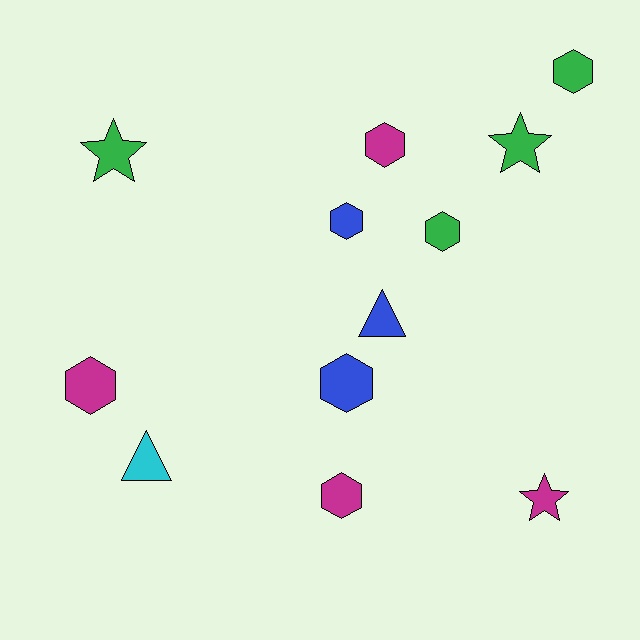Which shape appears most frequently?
Hexagon, with 7 objects.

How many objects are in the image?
There are 12 objects.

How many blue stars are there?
There are no blue stars.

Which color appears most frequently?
Green, with 4 objects.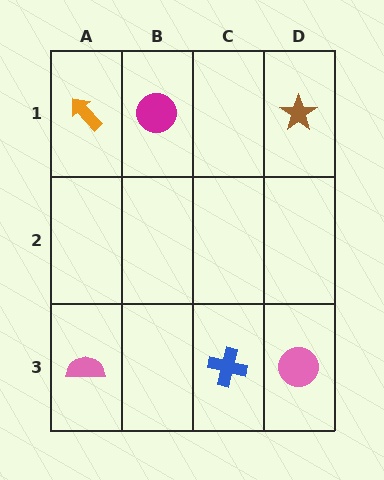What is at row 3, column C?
A blue cross.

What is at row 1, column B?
A magenta circle.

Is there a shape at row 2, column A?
No, that cell is empty.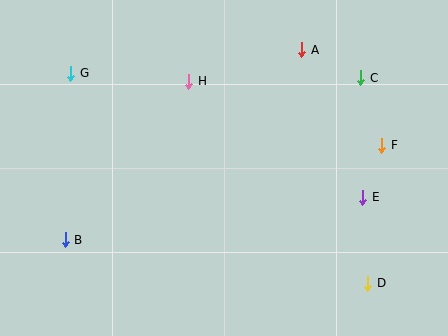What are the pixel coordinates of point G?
Point G is at (71, 73).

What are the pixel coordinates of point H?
Point H is at (189, 82).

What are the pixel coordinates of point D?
Point D is at (368, 283).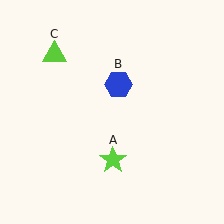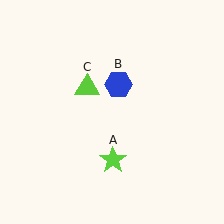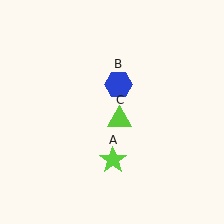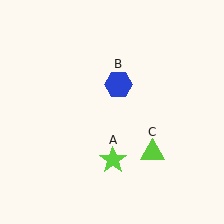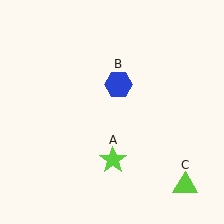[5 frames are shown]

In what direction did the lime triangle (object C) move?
The lime triangle (object C) moved down and to the right.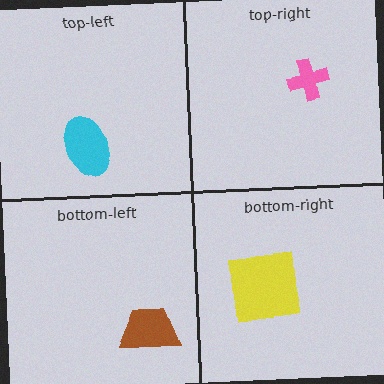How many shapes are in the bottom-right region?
1.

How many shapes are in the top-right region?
1.